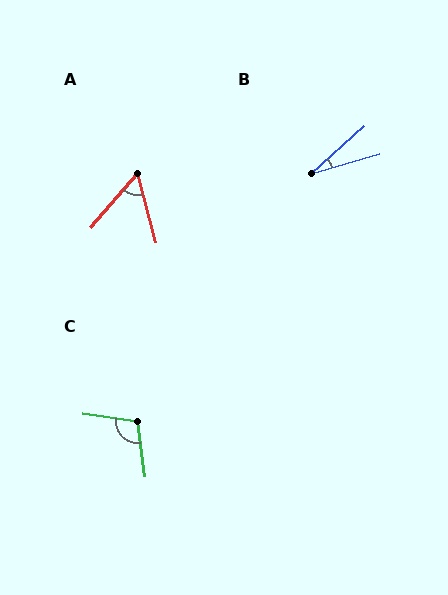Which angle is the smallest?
B, at approximately 25 degrees.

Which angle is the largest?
C, at approximately 106 degrees.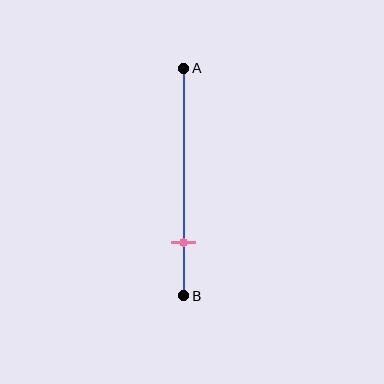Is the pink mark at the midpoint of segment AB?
No, the mark is at about 75% from A, not at the 50% midpoint.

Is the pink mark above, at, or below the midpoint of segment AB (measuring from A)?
The pink mark is below the midpoint of segment AB.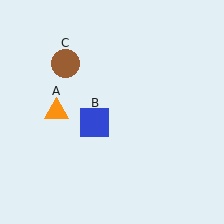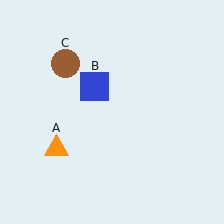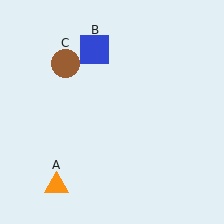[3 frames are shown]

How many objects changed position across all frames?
2 objects changed position: orange triangle (object A), blue square (object B).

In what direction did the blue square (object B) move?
The blue square (object B) moved up.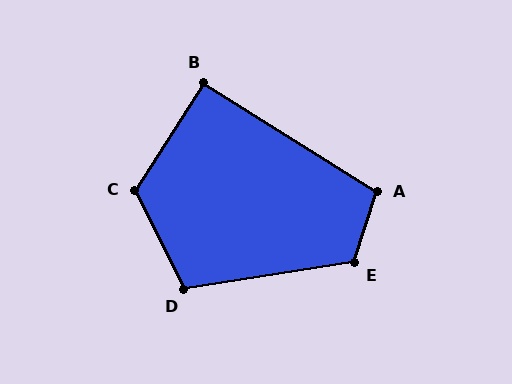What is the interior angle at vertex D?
Approximately 108 degrees (obtuse).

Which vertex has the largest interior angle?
C, at approximately 121 degrees.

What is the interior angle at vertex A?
Approximately 104 degrees (obtuse).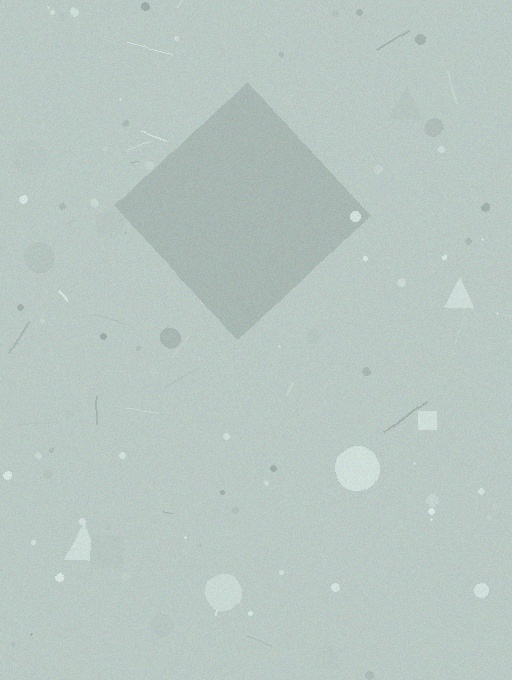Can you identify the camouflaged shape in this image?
The camouflaged shape is a diamond.